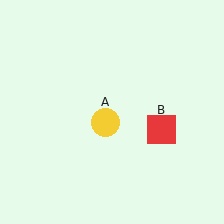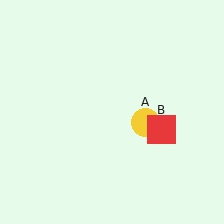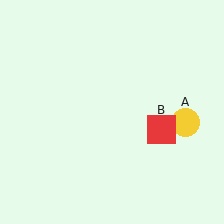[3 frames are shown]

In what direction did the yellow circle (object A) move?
The yellow circle (object A) moved right.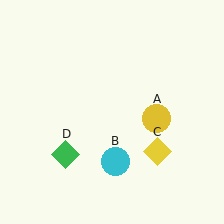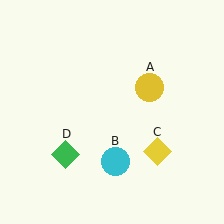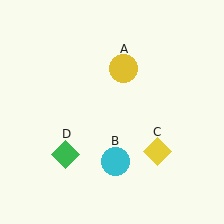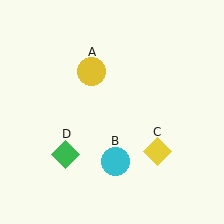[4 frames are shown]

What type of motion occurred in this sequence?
The yellow circle (object A) rotated counterclockwise around the center of the scene.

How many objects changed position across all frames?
1 object changed position: yellow circle (object A).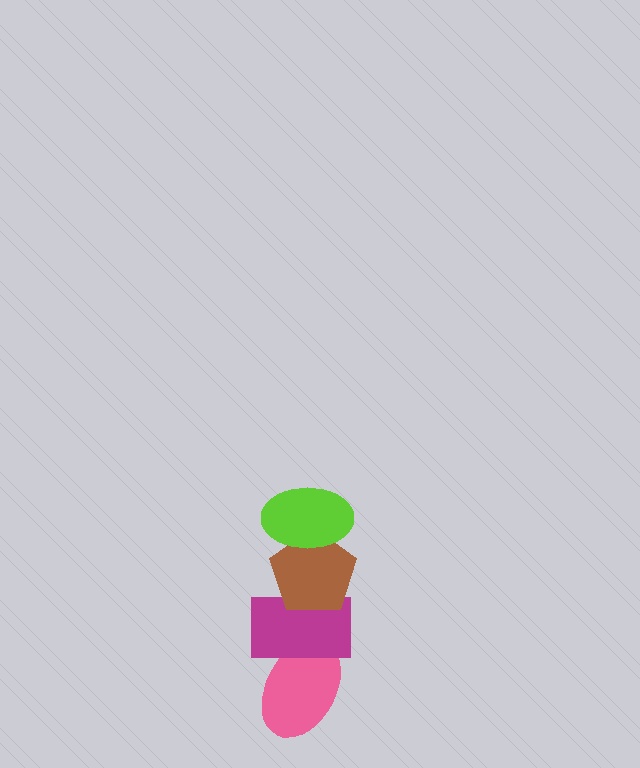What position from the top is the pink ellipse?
The pink ellipse is 4th from the top.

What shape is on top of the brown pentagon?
The lime ellipse is on top of the brown pentagon.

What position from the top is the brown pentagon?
The brown pentagon is 2nd from the top.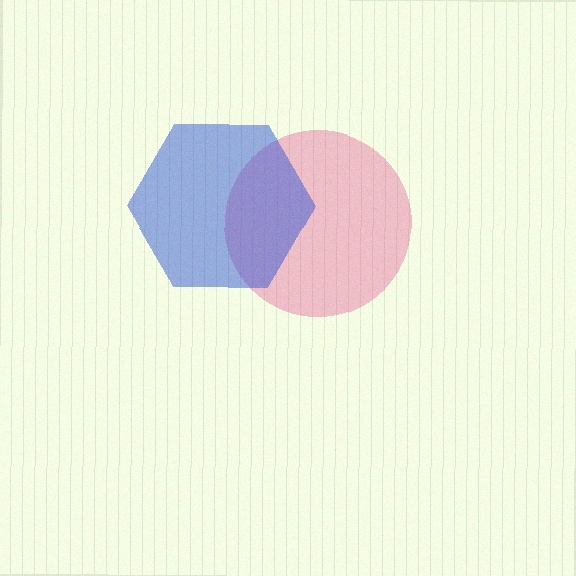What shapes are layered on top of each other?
The layered shapes are: a pink circle, a blue hexagon.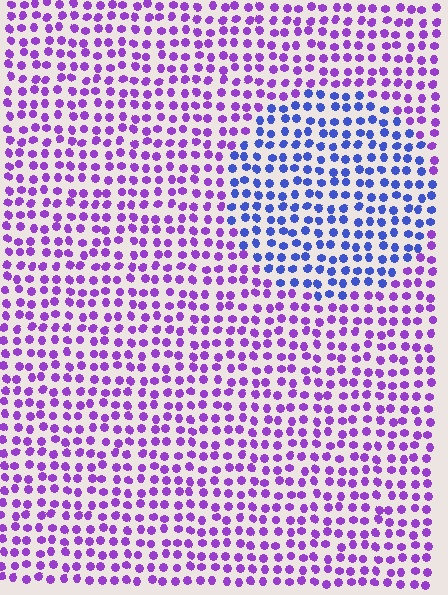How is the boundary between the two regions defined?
The boundary is defined purely by a slight shift in hue (about 47 degrees). Spacing, size, and orientation are identical on both sides.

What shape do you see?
I see a circle.